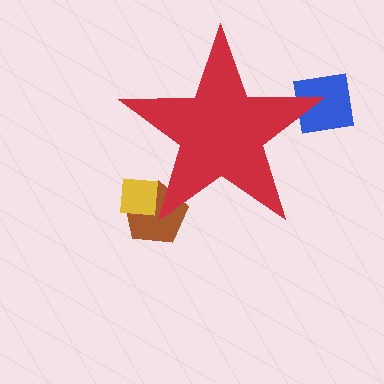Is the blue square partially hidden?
Yes, the blue square is partially hidden behind the red star.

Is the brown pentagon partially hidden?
Yes, the brown pentagon is partially hidden behind the red star.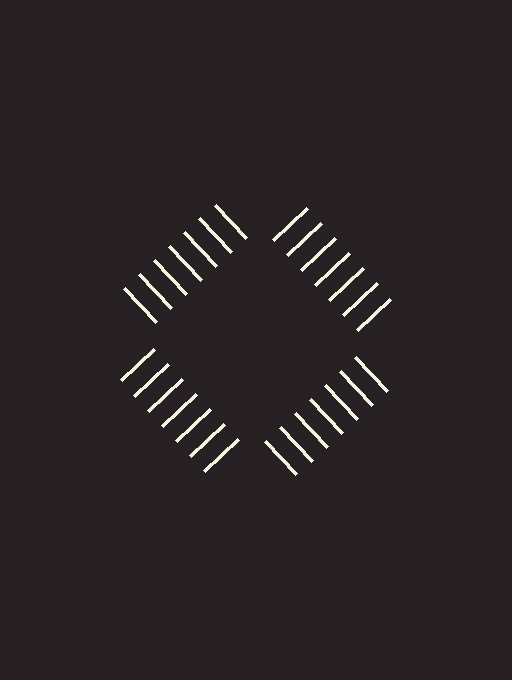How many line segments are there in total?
28 — 7 along each of the 4 edges.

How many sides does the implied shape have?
4 sides — the line-ends trace a square.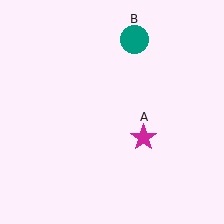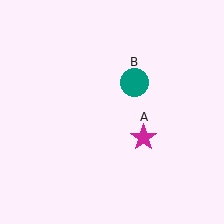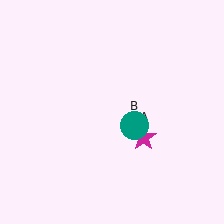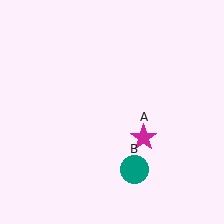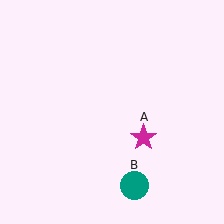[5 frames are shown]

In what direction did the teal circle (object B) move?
The teal circle (object B) moved down.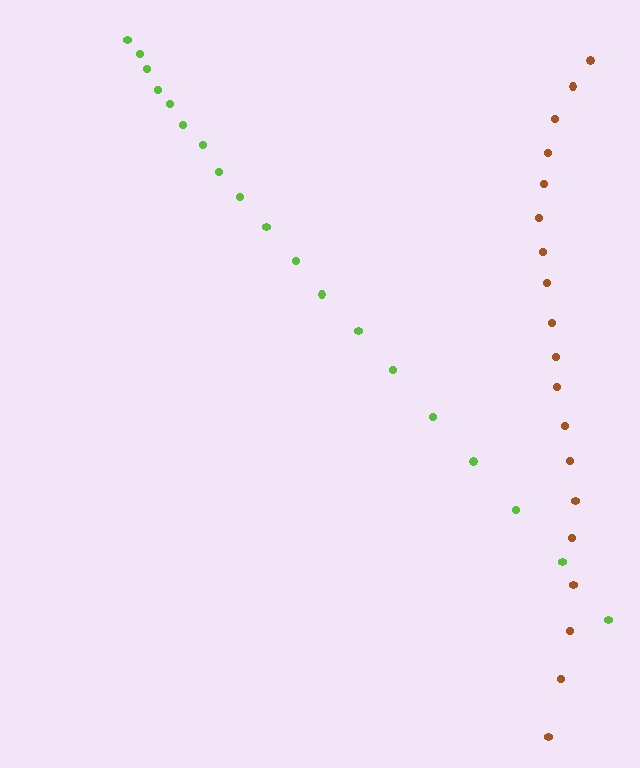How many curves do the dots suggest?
There are 2 distinct paths.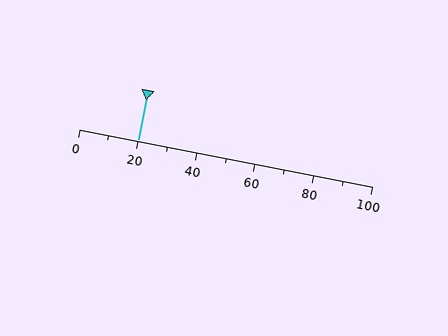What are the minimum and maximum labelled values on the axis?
The axis runs from 0 to 100.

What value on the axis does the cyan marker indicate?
The marker indicates approximately 20.